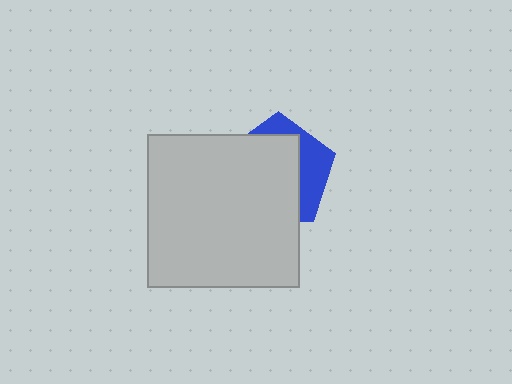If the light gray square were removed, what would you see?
You would see the complete blue pentagon.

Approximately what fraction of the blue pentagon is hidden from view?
Roughly 68% of the blue pentagon is hidden behind the light gray square.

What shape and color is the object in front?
The object in front is a light gray square.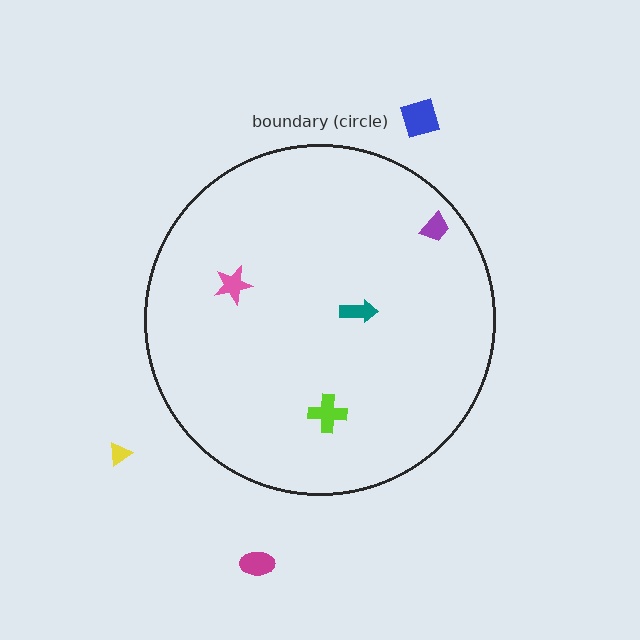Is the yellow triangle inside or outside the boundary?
Outside.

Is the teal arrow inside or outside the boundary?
Inside.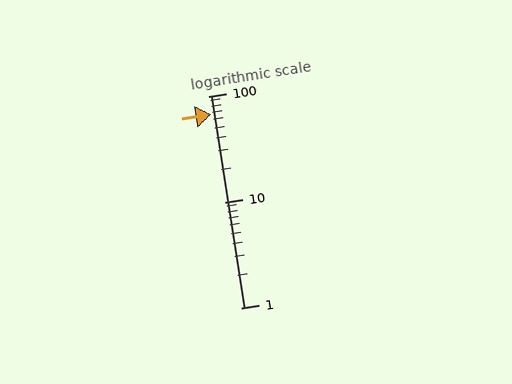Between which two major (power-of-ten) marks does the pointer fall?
The pointer is between 10 and 100.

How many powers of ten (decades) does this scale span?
The scale spans 2 decades, from 1 to 100.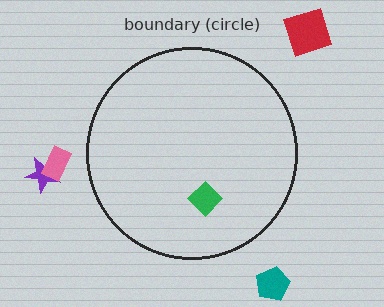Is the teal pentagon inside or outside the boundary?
Outside.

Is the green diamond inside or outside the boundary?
Inside.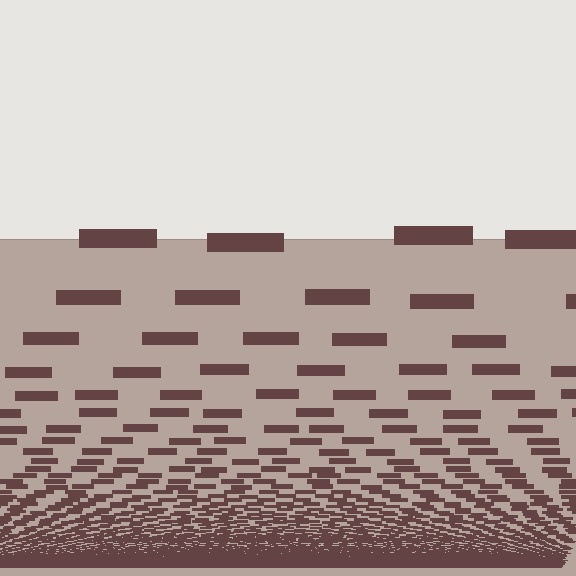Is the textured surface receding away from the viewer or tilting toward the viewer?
The surface appears to tilt toward the viewer. Texture elements get larger and sparser toward the top.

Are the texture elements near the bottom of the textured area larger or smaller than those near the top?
Smaller. The gradient is inverted — elements near the bottom are smaller and denser.